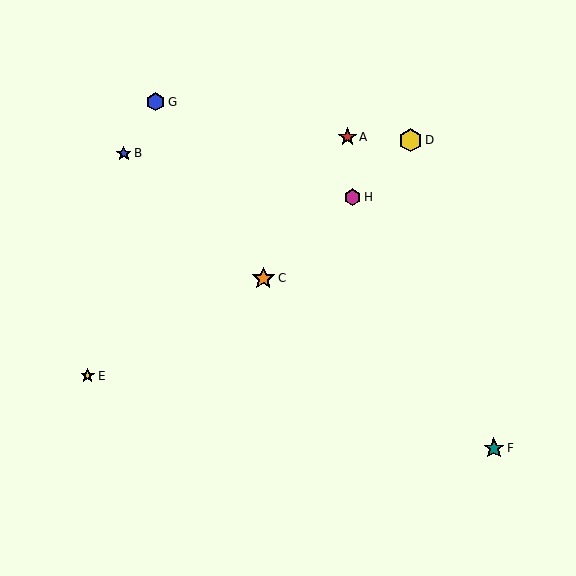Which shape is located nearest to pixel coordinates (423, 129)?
The yellow hexagon (labeled D) at (411, 140) is nearest to that location.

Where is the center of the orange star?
The center of the orange star is at (263, 278).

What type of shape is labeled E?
Shape E is a yellow star.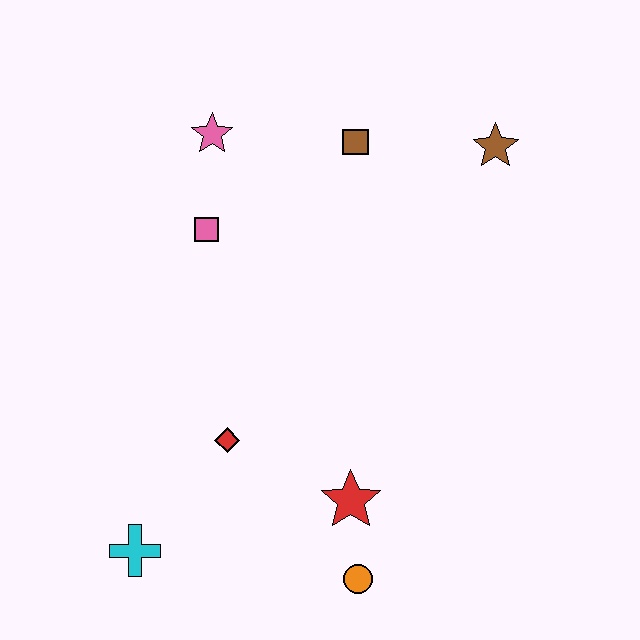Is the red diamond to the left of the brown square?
Yes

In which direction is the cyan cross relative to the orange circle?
The cyan cross is to the left of the orange circle.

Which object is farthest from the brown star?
The cyan cross is farthest from the brown star.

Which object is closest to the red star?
The orange circle is closest to the red star.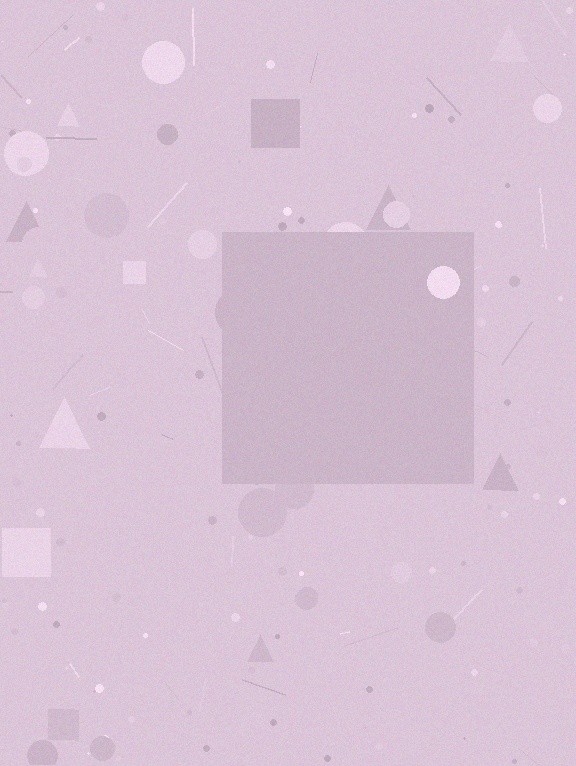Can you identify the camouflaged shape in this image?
The camouflaged shape is a square.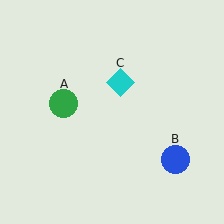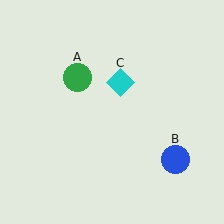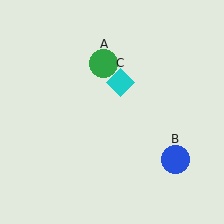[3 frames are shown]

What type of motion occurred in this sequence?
The green circle (object A) rotated clockwise around the center of the scene.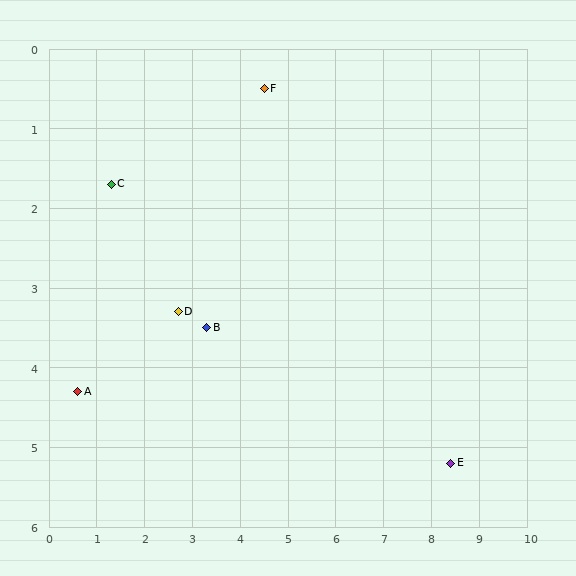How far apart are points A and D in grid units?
Points A and D are about 2.3 grid units apart.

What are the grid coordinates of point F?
Point F is at approximately (4.5, 0.5).